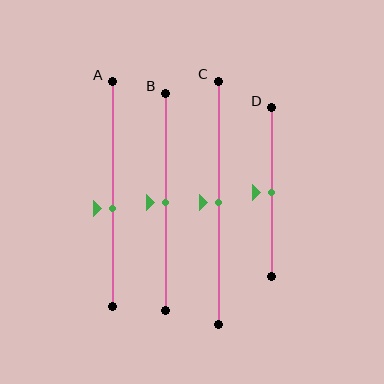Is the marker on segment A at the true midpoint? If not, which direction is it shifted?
No, the marker on segment A is shifted downward by about 6% of the segment length.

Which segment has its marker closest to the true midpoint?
Segment B has its marker closest to the true midpoint.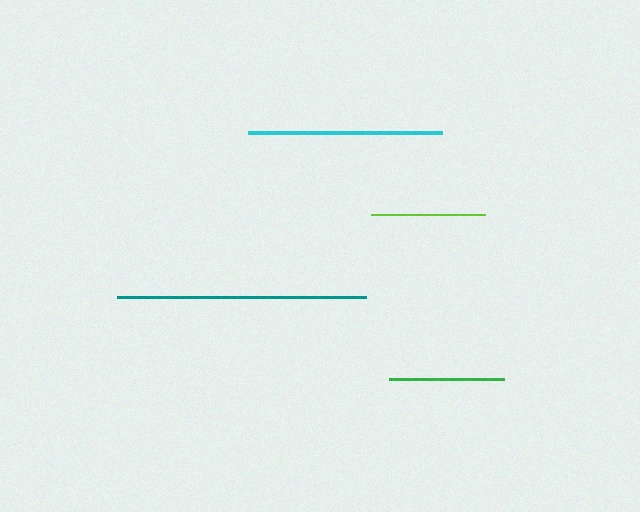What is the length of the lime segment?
The lime segment is approximately 114 pixels long.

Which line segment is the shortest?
The lime line is the shortest at approximately 114 pixels.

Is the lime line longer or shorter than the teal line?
The teal line is longer than the lime line.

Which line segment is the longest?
The teal line is the longest at approximately 250 pixels.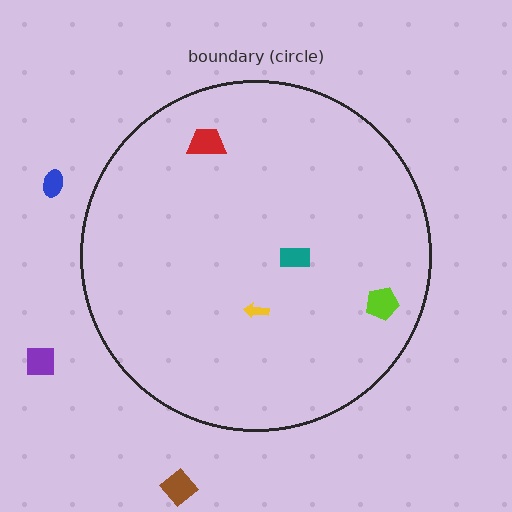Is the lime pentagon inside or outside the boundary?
Inside.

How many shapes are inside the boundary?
4 inside, 3 outside.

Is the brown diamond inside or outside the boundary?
Outside.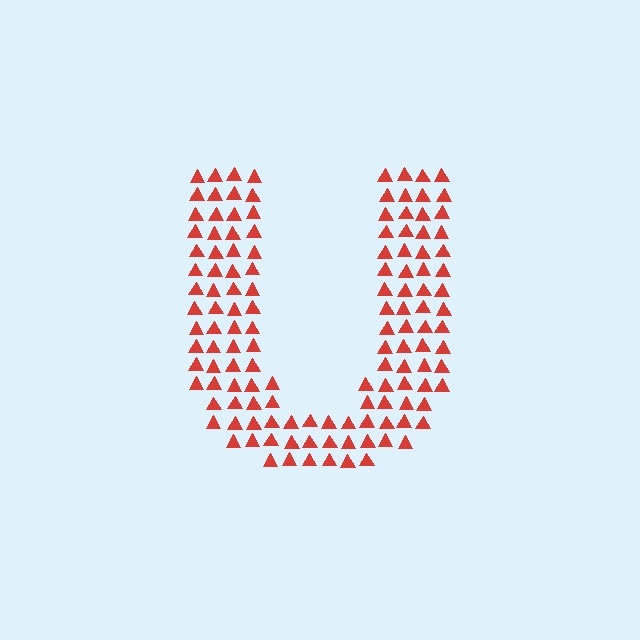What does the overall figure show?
The overall figure shows the letter U.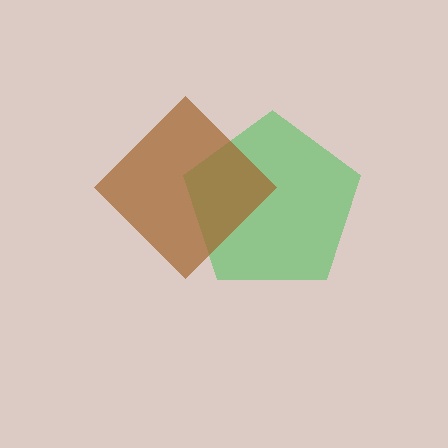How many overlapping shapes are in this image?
There are 2 overlapping shapes in the image.